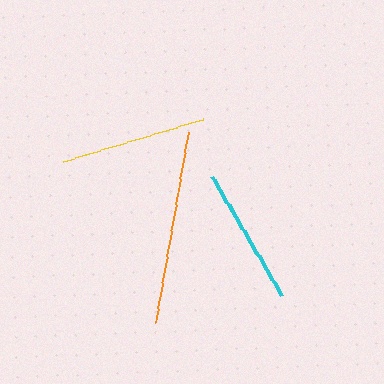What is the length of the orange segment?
The orange segment is approximately 193 pixels long.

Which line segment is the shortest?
The cyan line is the shortest at approximately 137 pixels.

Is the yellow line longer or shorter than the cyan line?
The yellow line is longer than the cyan line.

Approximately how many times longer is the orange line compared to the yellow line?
The orange line is approximately 1.3 times the length of the yellow line.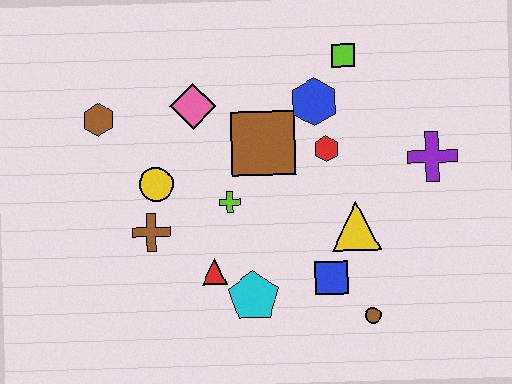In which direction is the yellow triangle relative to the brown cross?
The yellow triangle is to the right of the brown cross.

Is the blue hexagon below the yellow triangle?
No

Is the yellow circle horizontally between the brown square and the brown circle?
No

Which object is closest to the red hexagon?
The blue hexagon is closest to the red hexagon.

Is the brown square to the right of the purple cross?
No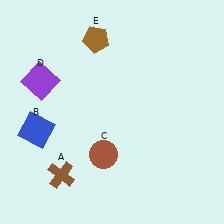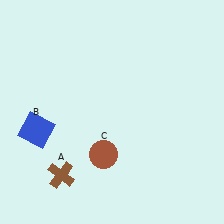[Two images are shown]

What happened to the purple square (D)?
The purple square (D) was removed in Image 2. It was in the top-left area of Image 1.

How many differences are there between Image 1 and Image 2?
There are 2 differences between the two images.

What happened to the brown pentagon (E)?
The brown pentagon (E) was removed in Image 2. It was in the top-left area of Image 1.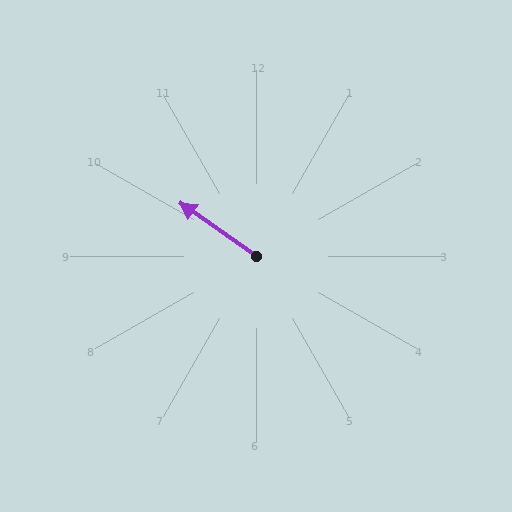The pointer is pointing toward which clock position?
Roughly 10 o'clock.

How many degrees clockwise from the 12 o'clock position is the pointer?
Approximately 305 degrees.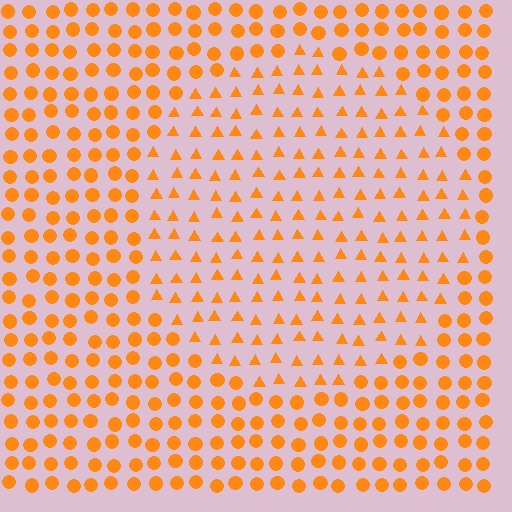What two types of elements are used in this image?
The image uses triangles inside the circle region and circles outside it.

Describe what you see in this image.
The image is filled with small orange elements arranged in a uniform grid. A circle-shaped region contains triangles, while the surrounding area contains circles. The boundary is defined purely by the change in element shape.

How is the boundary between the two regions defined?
The boundary is defined by a change in element shape: triangles inside vs. circles outside. All elements share the same color and spacing.